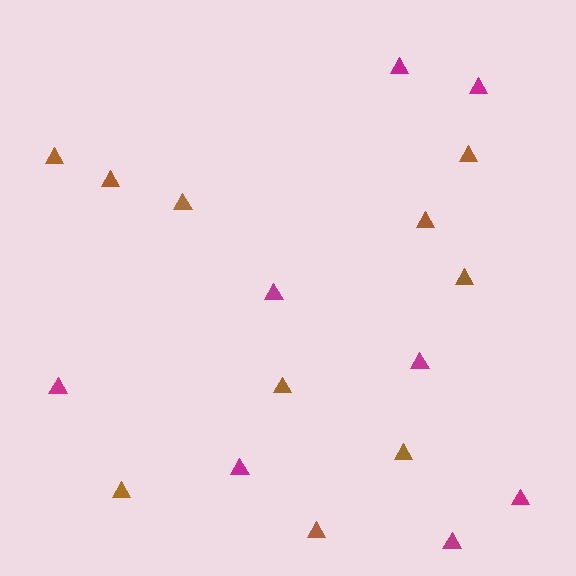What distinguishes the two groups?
There are 2 groups: one group of magenta triangles (8) and one group of brown triangles (10).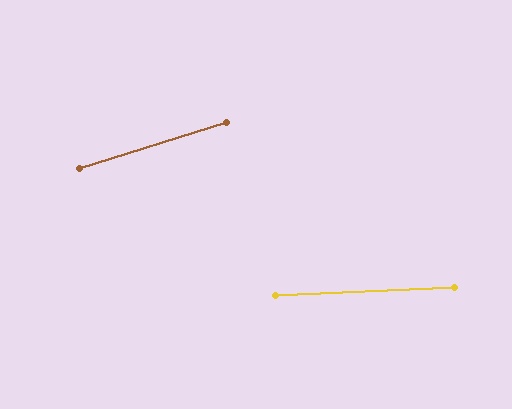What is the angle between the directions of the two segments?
Approximately 15 degrees.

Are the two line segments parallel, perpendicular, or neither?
Neither parallel nor perpendicular — they differ by about 15°.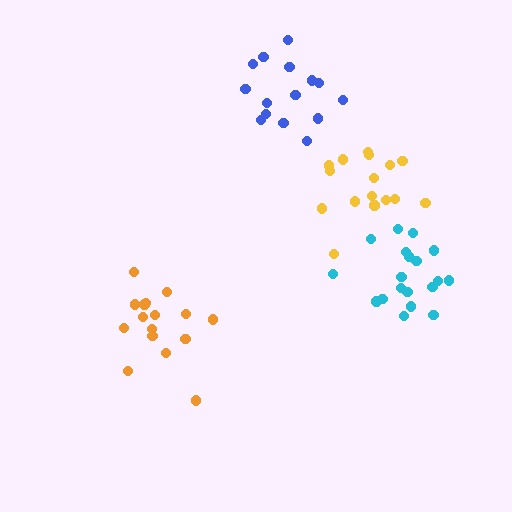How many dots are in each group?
Group 1: 19 dots, Group 2: 15 dots, Group 3: 16 dots, Group 4: 16 dots (66 total).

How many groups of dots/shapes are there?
There are 4 groups.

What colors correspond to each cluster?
The clusters are colored: cyan, blue, yellow, orange.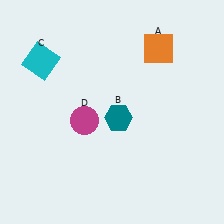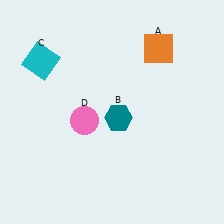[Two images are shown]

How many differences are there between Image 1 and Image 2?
There is 1 difference between the two images.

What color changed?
The circle (D) changed from magenta in Image 1 to pink in Image 2.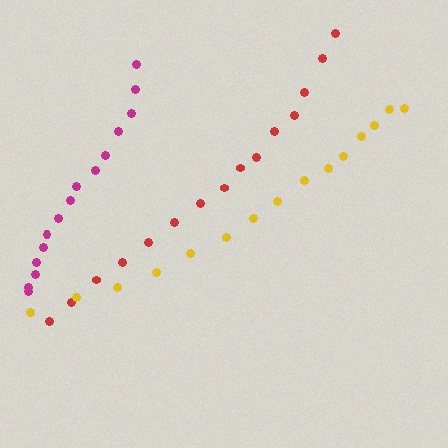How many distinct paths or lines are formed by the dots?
There are 3 distinct paths.